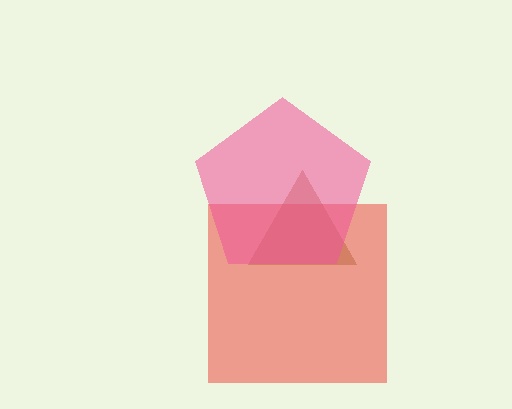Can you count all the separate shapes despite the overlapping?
Yes, there are 3 separate shapes.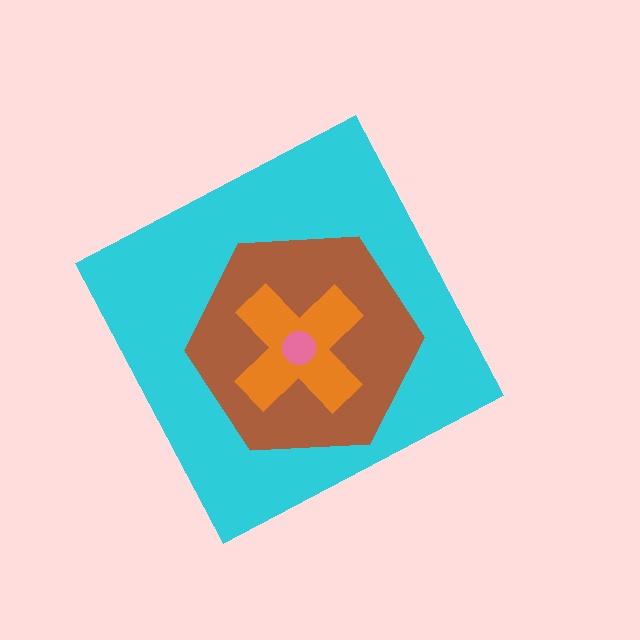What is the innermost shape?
The pink circle.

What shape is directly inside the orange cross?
The pink circle.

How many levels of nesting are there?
4.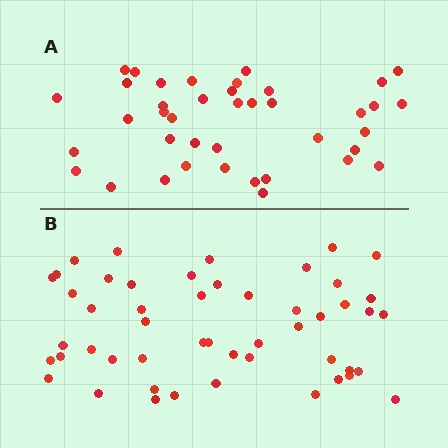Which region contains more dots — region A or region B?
Region B (the bottom region) has more dots.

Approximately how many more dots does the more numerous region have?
Region B has roughly 10 or so more dots than region A.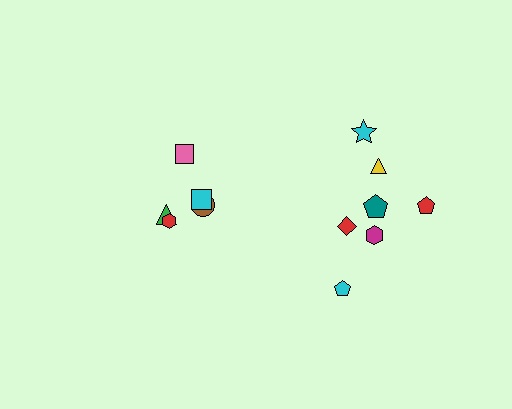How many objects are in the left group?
There are 5 objects.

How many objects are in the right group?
There are 7 objects.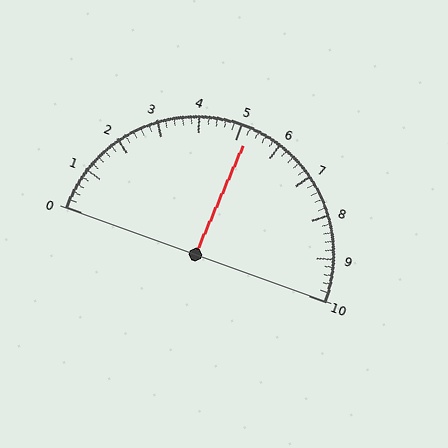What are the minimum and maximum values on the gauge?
The gauge ranges from 0 to 10.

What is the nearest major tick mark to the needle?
The nearest major tick mark is 5.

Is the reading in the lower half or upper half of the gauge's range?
The reading is in the upper half of the range (0 to 10).